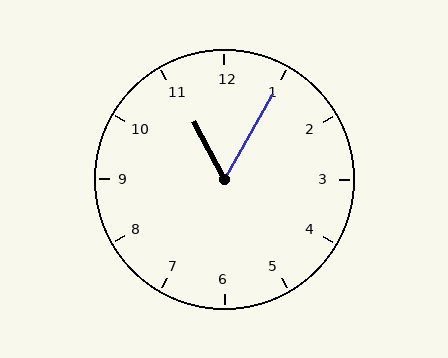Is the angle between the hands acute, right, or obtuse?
It is acute.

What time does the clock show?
11:05.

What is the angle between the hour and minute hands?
Approximately 58 degrees.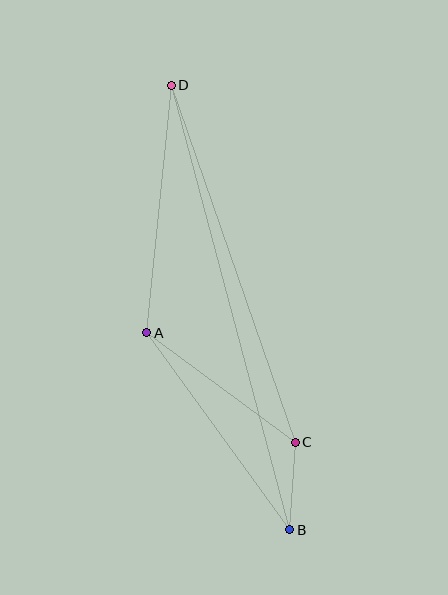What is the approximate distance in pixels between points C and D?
The distance between C and D is approximately 378 pixels.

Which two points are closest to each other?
Points B and C are closest to each other.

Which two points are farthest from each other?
Points B and D are farthest from each other.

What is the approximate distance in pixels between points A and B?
The distance between A and B is approximately 243 pixels.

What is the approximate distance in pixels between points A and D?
The distance between A and D is approximately 249 pixels.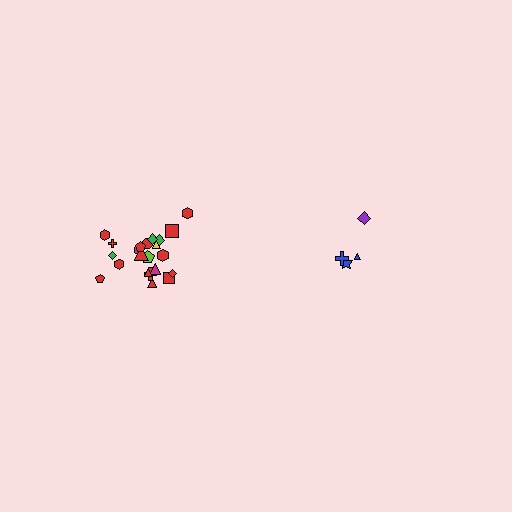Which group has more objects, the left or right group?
The left group.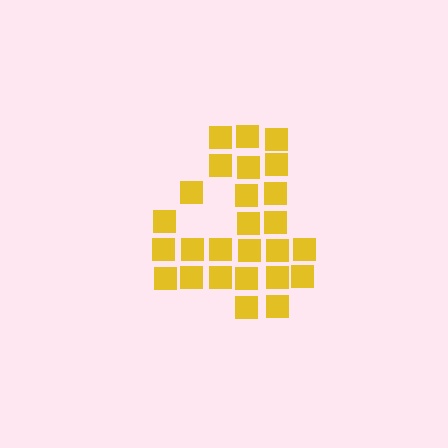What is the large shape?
The large shape is the digit 4.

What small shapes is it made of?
It is made of small squares.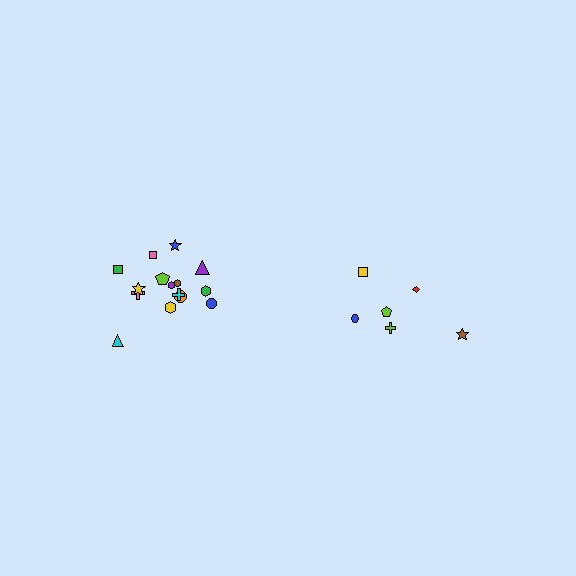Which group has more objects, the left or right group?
The left group.